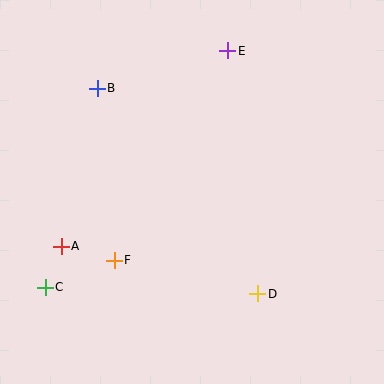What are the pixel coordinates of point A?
Point A is at (61, 246).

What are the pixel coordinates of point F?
Point F is at (114, 260).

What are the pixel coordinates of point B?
Point B is at (97, 88).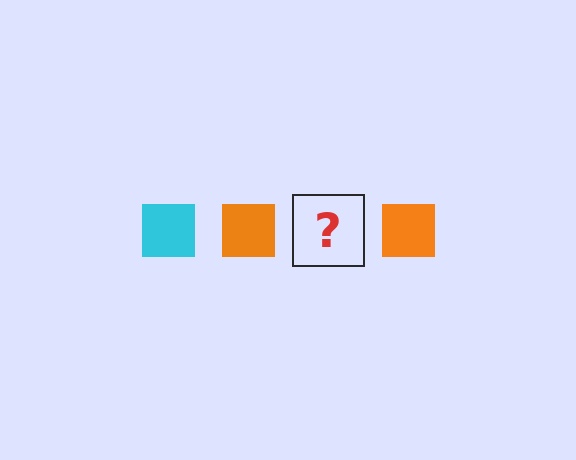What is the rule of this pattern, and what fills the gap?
The rule is that the pattern cycles through cyan, orange squares. The gap should be filled with a cyan square.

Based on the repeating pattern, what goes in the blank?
The blank should be a cyan square.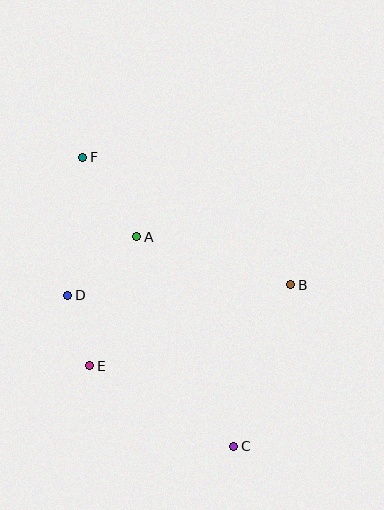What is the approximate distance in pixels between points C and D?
The distance between C and D is approximately 224 pixels.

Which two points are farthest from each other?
Points C and F are farthest from each other.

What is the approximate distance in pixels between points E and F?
The distance between E and F is approximately 209 pixels.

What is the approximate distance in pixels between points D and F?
The distance between D and F is approximately 139 pixels.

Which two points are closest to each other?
Points D and E are closest to each other.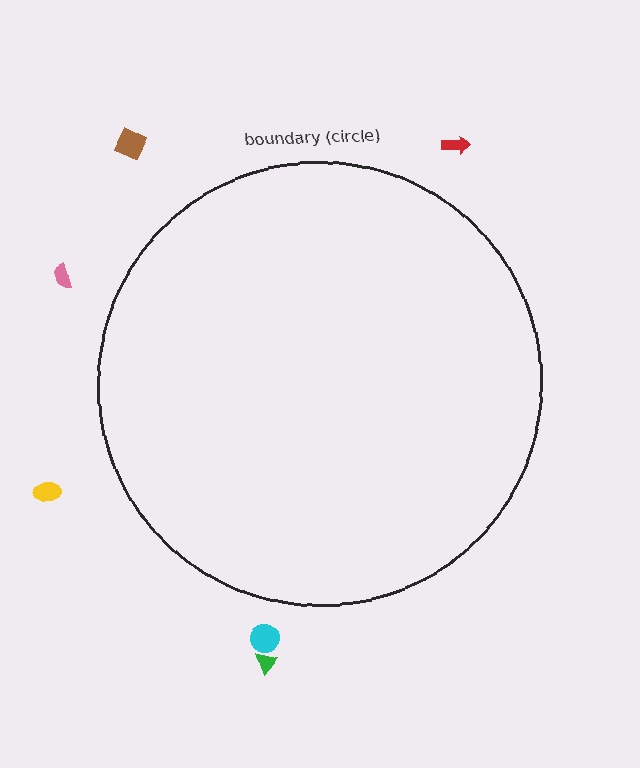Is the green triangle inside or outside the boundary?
Outside.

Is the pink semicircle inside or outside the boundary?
Outside.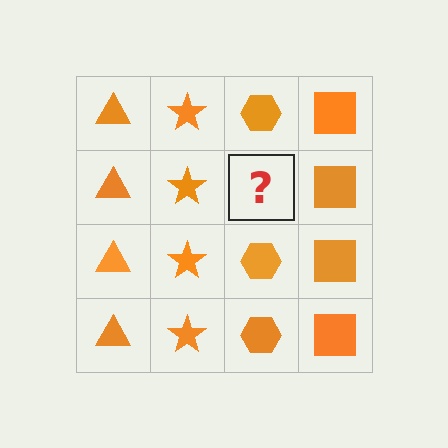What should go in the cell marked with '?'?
The missing cell should contain an orange hexagon.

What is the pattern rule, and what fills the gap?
The rule is that each column has a consistent shape. The gap should be filled with an orange hexagon.